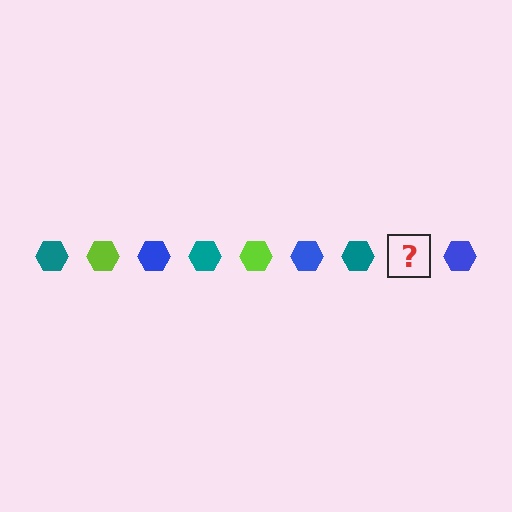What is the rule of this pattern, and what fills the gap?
The rule is that the pattern cycles through teal, lime, blue hexagons. The gap should be filled with a lime hexagon.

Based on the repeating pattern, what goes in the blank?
The blank should be a lime hexagon.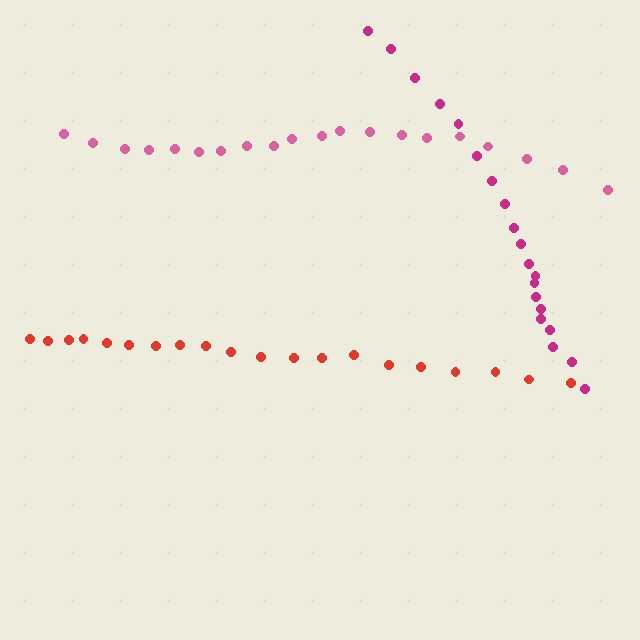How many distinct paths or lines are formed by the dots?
There are 3 distinct paths.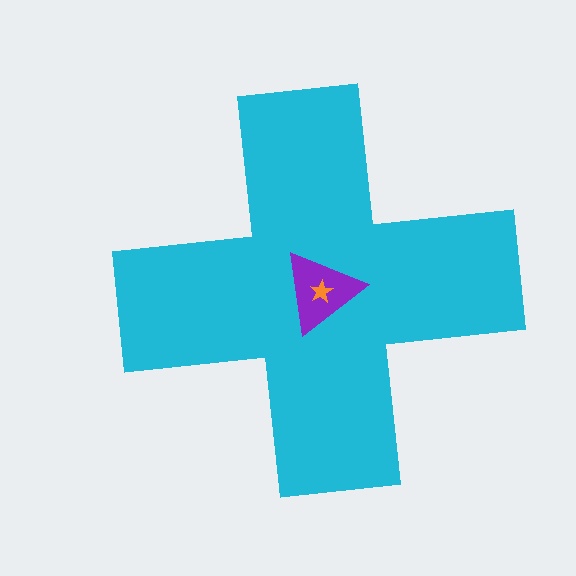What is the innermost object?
The orange star.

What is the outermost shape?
The cyan cross.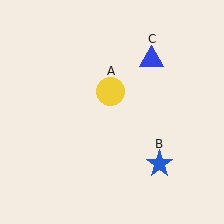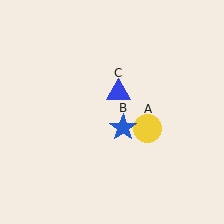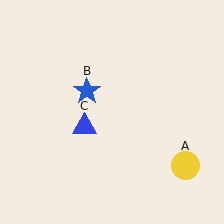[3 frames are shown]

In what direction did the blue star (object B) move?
The blue star (object B) moved up and to the left.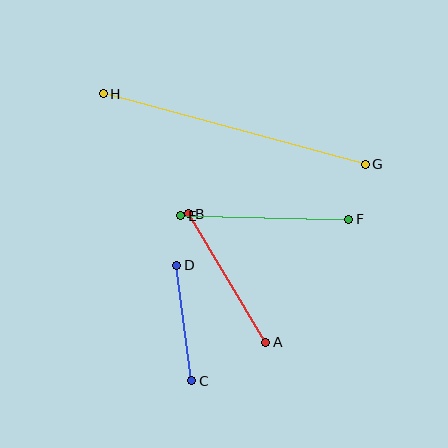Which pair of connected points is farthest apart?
Points G and H are farthest apart.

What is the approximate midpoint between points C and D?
The midpoint is at approximately (184, 323) pixels.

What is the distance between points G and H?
The distance is approximately 271 pixels.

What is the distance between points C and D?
The distance is approximately 116 pixels.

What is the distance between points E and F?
The distance is approximately 168 pixels.